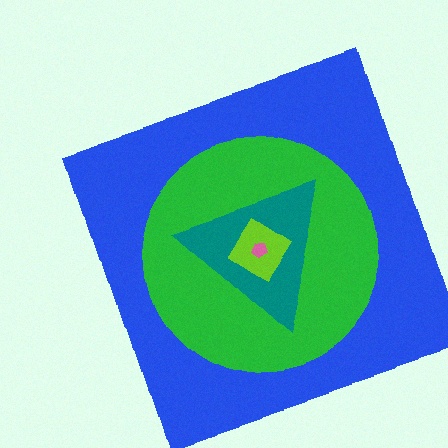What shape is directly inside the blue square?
The green circle.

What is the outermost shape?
The blue square.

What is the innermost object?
The pink pentagon.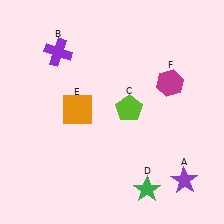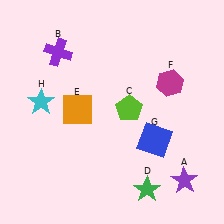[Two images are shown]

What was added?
A blue square (G), a cyan star (H) were added in Image 2.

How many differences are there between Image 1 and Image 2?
There are 2 differences between the two images.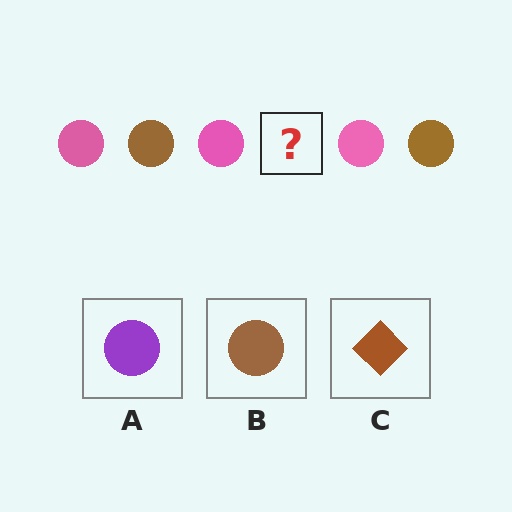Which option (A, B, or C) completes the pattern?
B.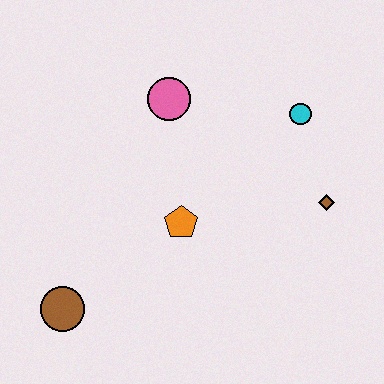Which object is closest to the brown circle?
The orange pentagon is closest to the brown circle.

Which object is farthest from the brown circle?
The cyan circle is farthest from the brown circle.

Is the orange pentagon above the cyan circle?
No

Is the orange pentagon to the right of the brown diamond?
No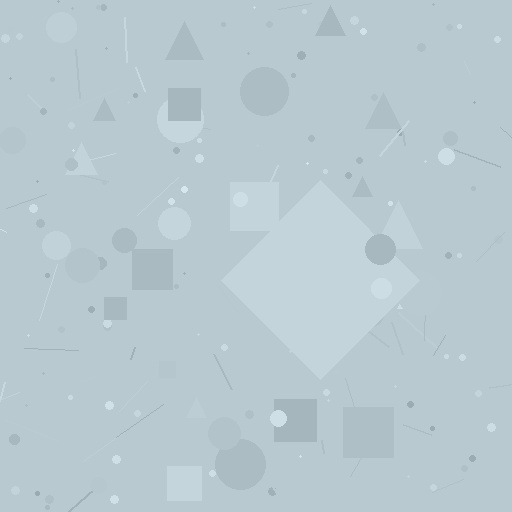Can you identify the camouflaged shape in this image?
The camouflaged shape is a diamond.